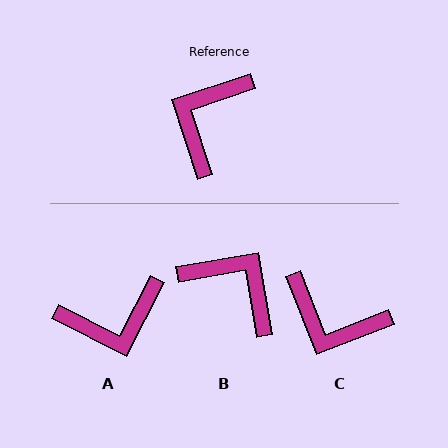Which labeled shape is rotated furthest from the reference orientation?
A, about 135 degrees away.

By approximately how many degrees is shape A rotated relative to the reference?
Approximately 135 degrees counter-clockwise.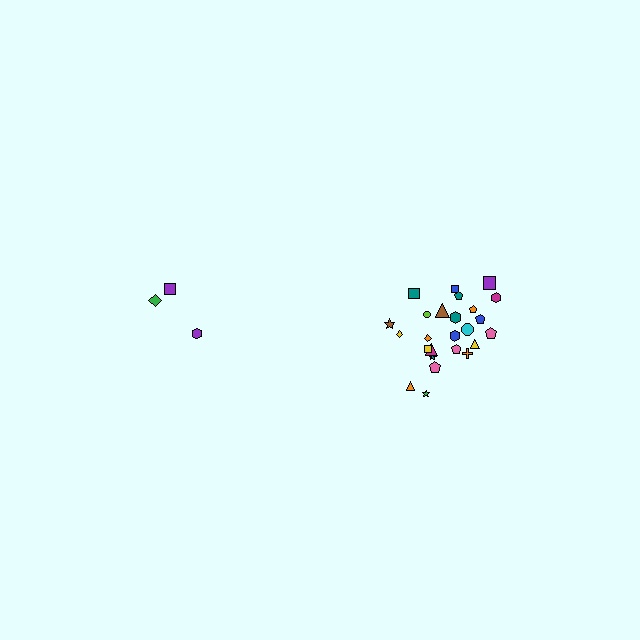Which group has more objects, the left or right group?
The right group.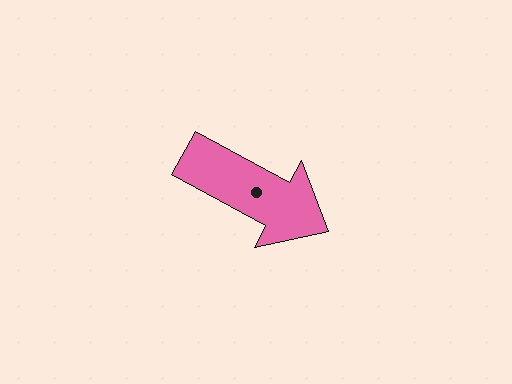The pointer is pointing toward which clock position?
Roughly 4 o'clock.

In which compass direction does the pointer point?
Southeast.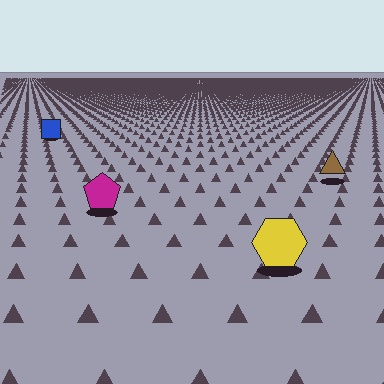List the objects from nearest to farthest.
From nearest to farthest: the yellow hexagon, the magenta pentagon, the brown triangle, the blue square.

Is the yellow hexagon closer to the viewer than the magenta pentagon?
Yes. The yellow hexagon is closer — you can tell from the texture gradient: the ground texture is coarser near it.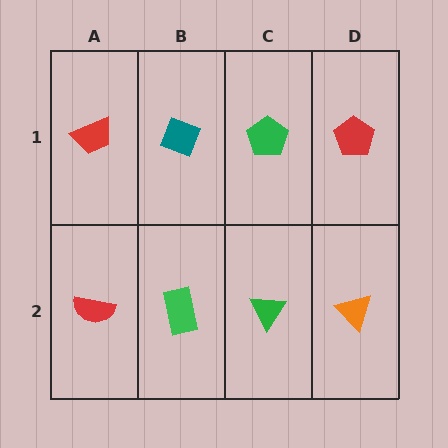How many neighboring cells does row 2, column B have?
3.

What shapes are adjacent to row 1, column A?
A red semicircle (row 2, column A), a teal diamond (row 1, column B).